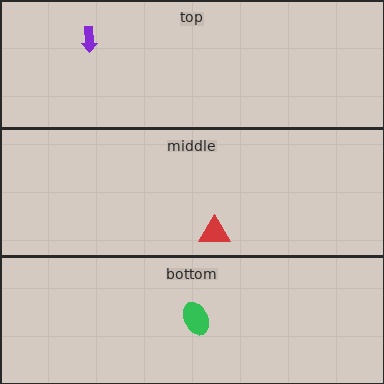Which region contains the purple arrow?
The top region.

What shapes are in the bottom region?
The green ellipse.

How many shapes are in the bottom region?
1.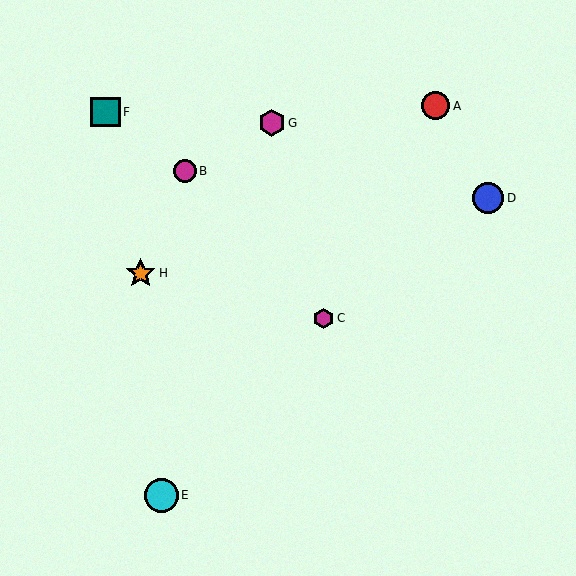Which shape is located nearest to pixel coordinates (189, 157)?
The magenta circle (labeled B) at (185, 171) is nearest to that location.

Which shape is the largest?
The cyan circle (labeled E) is the largest.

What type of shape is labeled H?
Shape H is an orange star.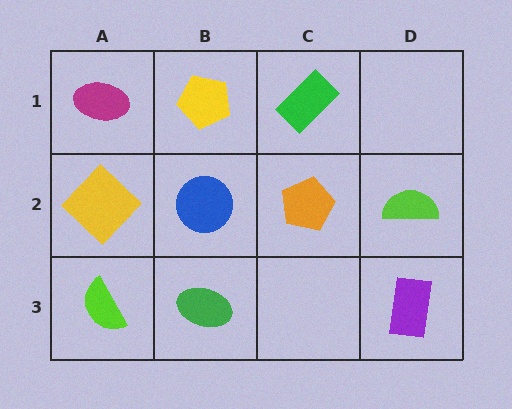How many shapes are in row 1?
3 shapes.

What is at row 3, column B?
A green ellipse.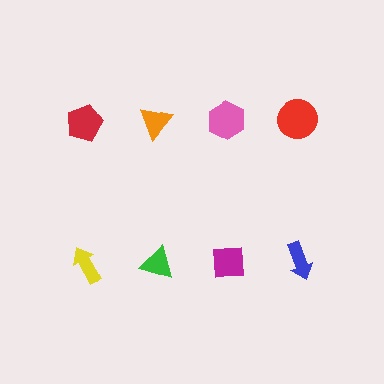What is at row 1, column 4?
A red circle.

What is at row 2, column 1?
A yellow arrow.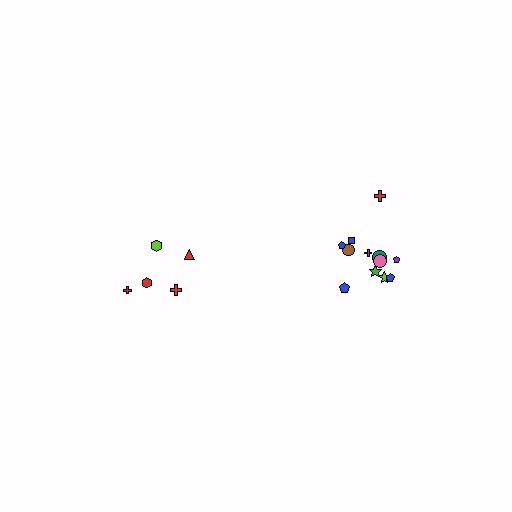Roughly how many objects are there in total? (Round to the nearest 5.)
Roughly 15 objects in total.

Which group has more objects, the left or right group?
The right group.